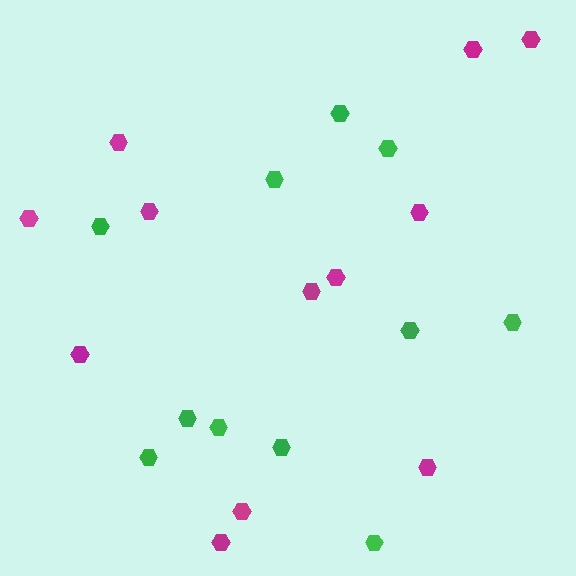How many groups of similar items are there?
There are 2 groups: one group of green hexagons (11) and one group of magenta hexagons (12).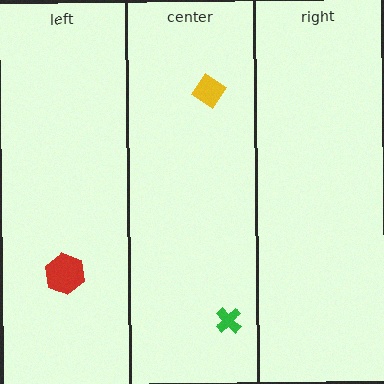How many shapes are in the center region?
2.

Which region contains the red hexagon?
The left region.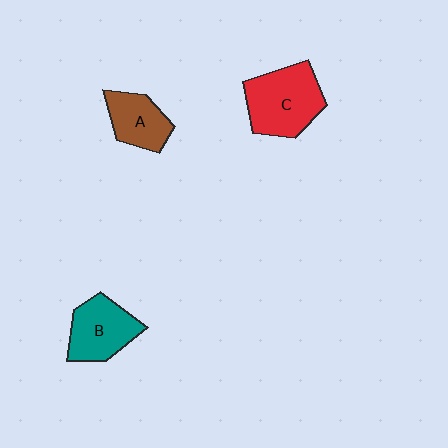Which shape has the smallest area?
Shape A (brown).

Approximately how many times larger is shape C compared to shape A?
Approximately 1.6 times.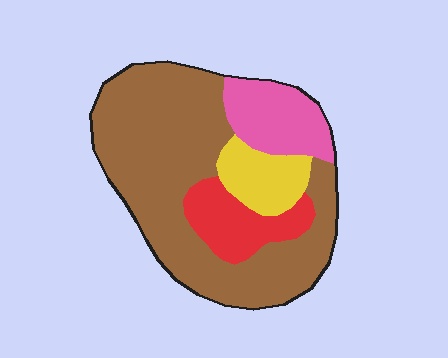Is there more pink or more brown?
Brown.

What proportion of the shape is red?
Red takes up about one eighth (1/8) of the shape.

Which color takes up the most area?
Brown, at roughly 60%.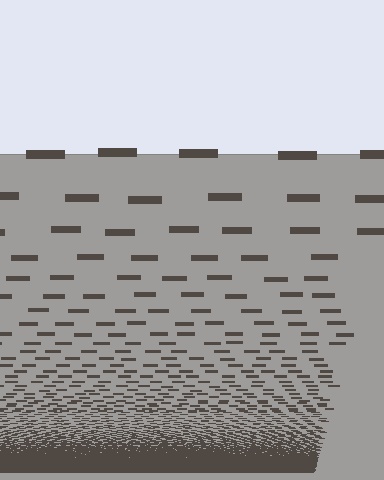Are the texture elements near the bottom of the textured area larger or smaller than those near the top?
Smaller. The gradient is inverted — elements near the bottom are smaller and denser.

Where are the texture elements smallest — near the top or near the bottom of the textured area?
Near the bottom.